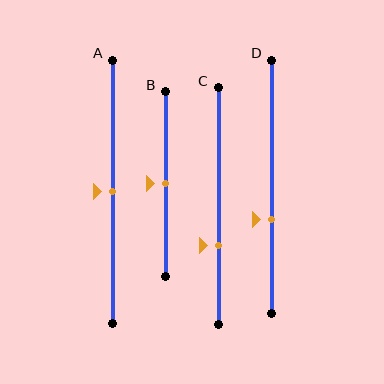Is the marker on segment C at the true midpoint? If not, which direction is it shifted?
No, the marker on segment C is shifted downward by about 17% of the segment length.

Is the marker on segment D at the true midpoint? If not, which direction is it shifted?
No, the marker on segment D is shifted downward by about 13% of the segment length.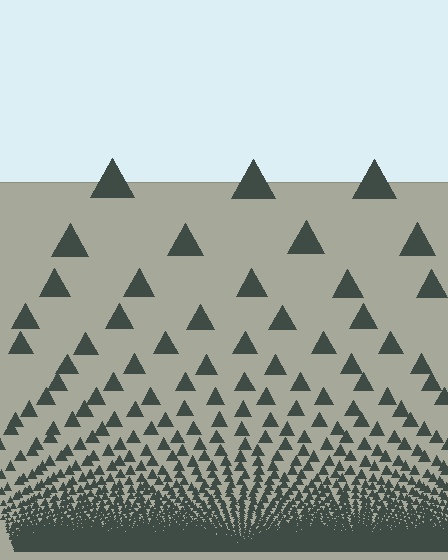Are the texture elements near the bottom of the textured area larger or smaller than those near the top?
Smaller. The gradient is inverted — elements near the bottom are smaller and denser.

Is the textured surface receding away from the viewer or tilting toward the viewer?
The surface appears to tilt toward the viewer. Texture elements get larger and sparser toward the top.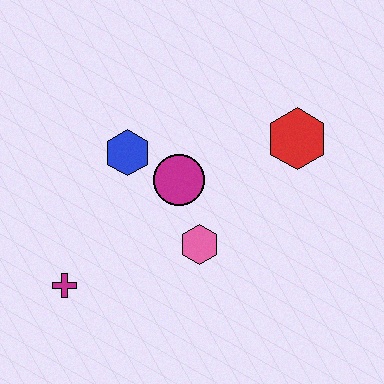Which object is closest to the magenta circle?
The blue hexagon is closest to the magenta circle.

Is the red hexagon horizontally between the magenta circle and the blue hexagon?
No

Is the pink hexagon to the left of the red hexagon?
Yes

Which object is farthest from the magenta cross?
The red hexagon is farthest from the magenta cross.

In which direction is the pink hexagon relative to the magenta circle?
The pink hexagon is below the magenta circle.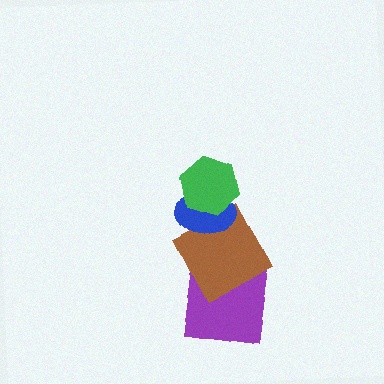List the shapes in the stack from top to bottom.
From top to bottom: the green hexagon, the blue ellipse, the brown square, the purple square.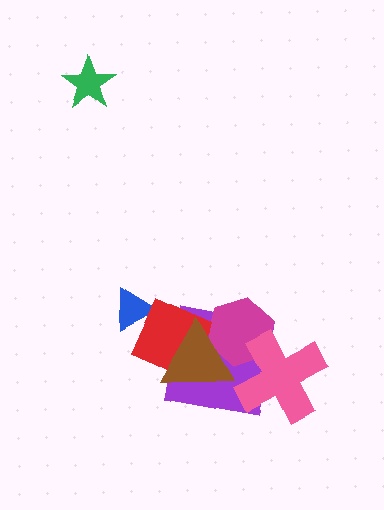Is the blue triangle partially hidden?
Yes, it is partially covered by another shape.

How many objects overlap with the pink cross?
2 objects overlap with the pink cross.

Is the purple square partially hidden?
Yes, it is partially covered by another shape.